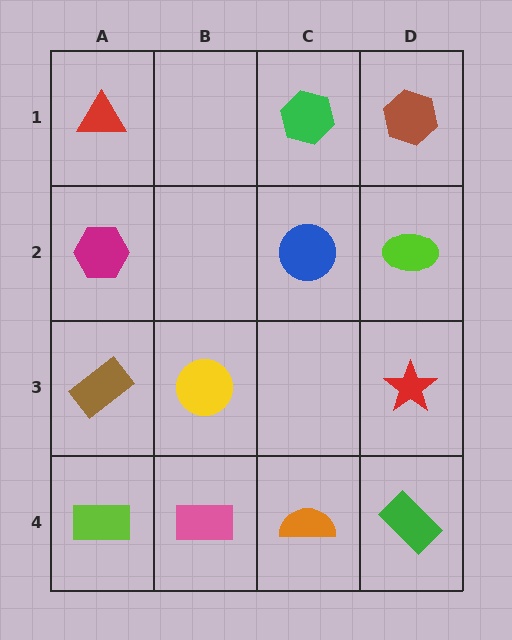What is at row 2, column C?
A blue circle.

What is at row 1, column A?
A red triangle.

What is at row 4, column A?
A lime rectangle.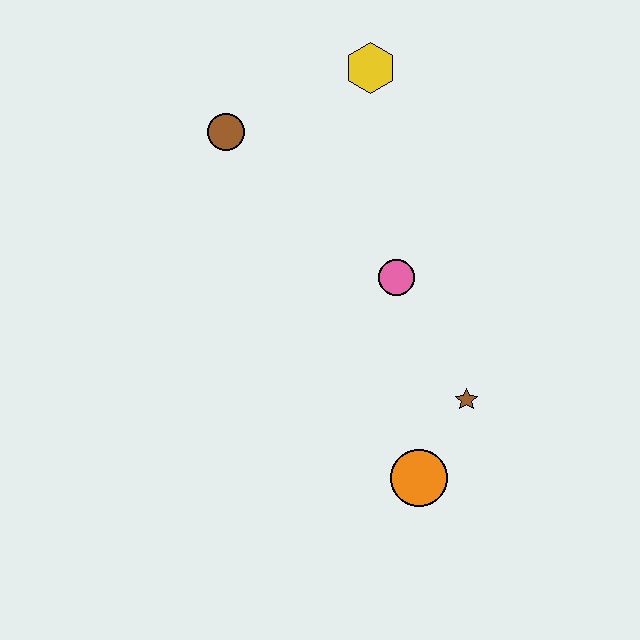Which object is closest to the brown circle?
The yellow hexagon is closest to the brown circle.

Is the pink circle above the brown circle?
No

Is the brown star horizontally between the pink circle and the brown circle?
No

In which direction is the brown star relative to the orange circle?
The brown star is above the orange circle.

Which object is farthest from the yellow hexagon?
The orange circle is farthest from the yellow hexagon.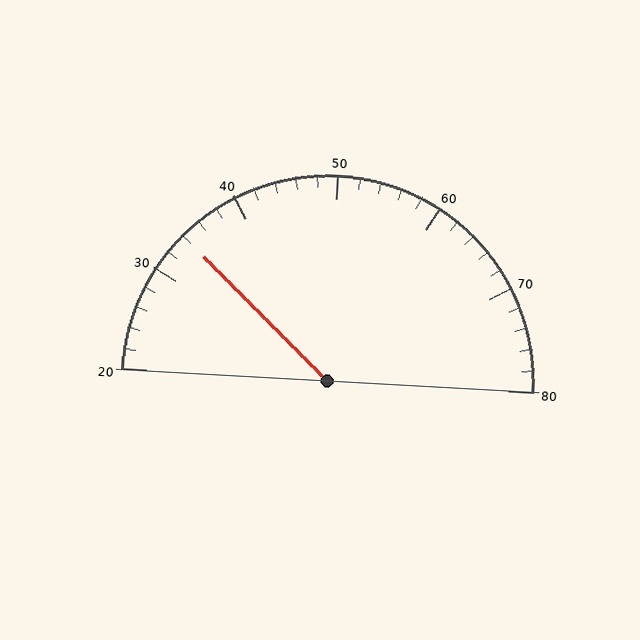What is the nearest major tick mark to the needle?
The nearest major tick mark is 30.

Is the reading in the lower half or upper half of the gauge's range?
The reading is in the lower half of the range (20 to 80).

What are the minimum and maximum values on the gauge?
The gauge ranges from 20 to 80.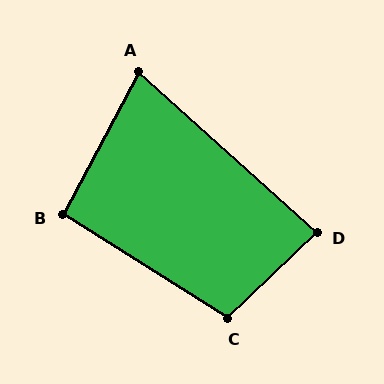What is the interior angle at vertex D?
Approximately 86 degrees (approximately right).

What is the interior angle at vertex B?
Approximately 94 degrees (approximately right).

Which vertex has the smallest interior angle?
A, at approximately 76 degrees.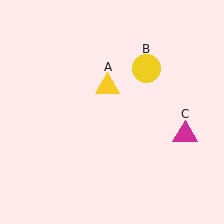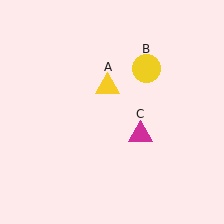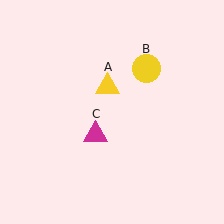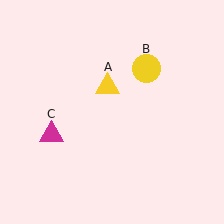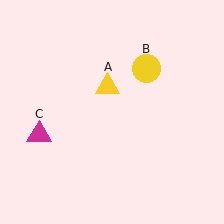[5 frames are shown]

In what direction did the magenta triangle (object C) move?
The magenta triangle (object C) moved left.